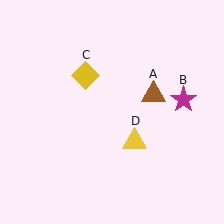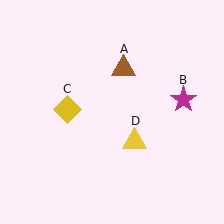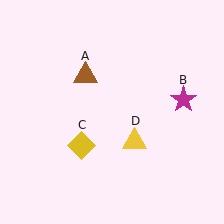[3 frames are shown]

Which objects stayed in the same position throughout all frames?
Magenta star (object B) and yellow triangle (object D) remained stationary.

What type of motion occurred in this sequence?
The brown triangle (object A), yellow diamond (object C) rotated counterclockwise around the center of the scene.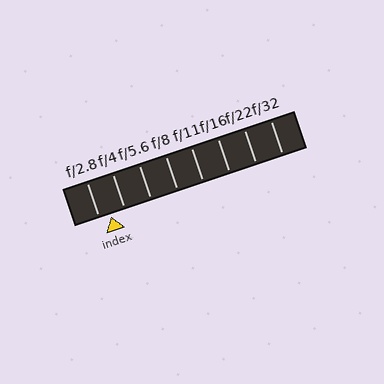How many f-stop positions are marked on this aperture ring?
There are 8 f-stop positions marked.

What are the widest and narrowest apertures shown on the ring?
The widest aperture shown is f/2.8 and the narrowest is f/32.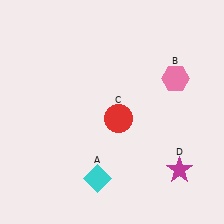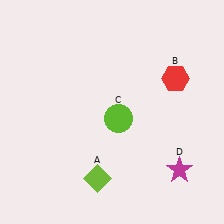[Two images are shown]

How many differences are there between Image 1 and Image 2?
There are 3 differences between the two images.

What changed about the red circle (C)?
In Image 1, C is red. In Image 2, it changed to lime.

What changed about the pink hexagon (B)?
In Image 1, B is pink. In Image 2, it changed to red.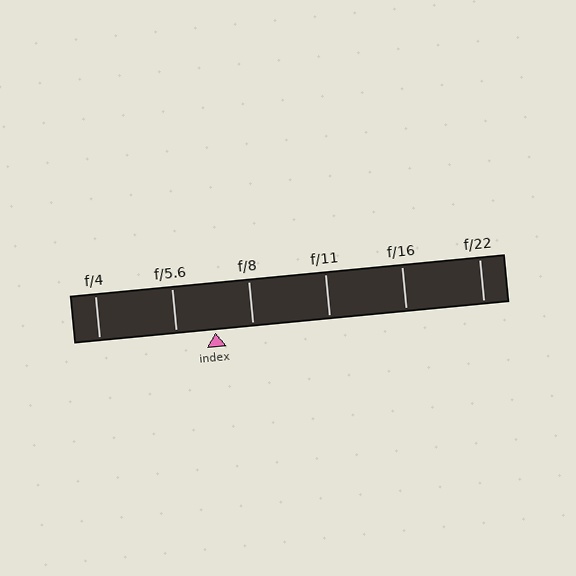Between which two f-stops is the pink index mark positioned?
The index mark is between f/5.6 and f/8.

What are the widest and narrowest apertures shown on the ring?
The widest aperture shown is f/4 and the narrowest is f/22.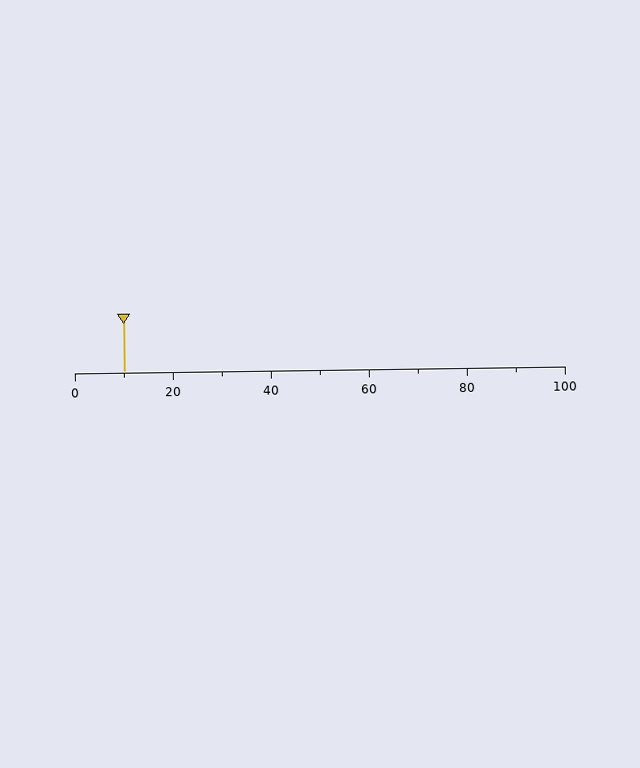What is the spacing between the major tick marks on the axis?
The major ticks are spaced 20 apart.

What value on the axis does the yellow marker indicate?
The marker indicates approximately 10.